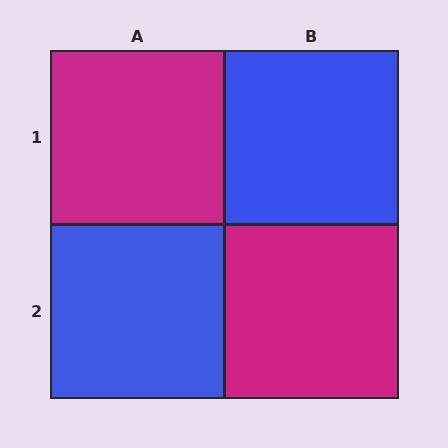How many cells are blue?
2 cells are blue.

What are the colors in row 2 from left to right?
Blue, magenta.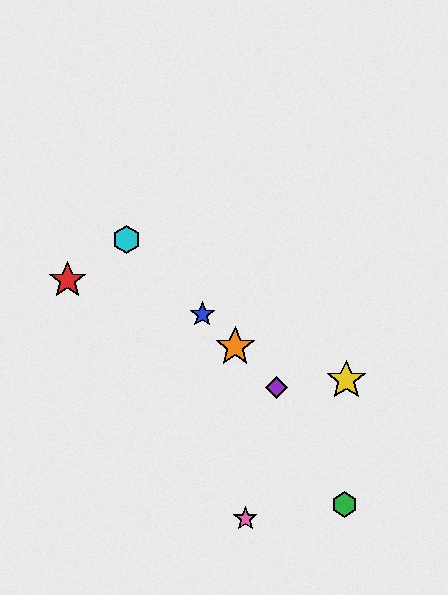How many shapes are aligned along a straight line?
4 shapes (the blue star, the purple diamond, the orange star, the cyan hexagon) are aligned along a straight line.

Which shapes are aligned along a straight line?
The blue star, the purple diamond, the orange star, the cyan hexagon are aligned along a straight line.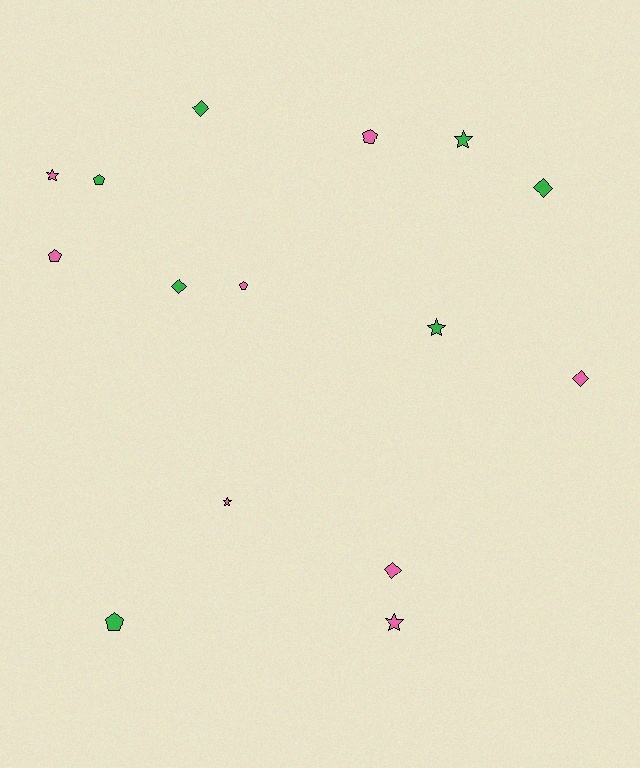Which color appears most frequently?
Pink, with 8 objects.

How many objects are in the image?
There are 15 objects.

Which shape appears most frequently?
Pentagon, with 5 objects.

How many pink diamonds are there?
There are 2 pink diamonds.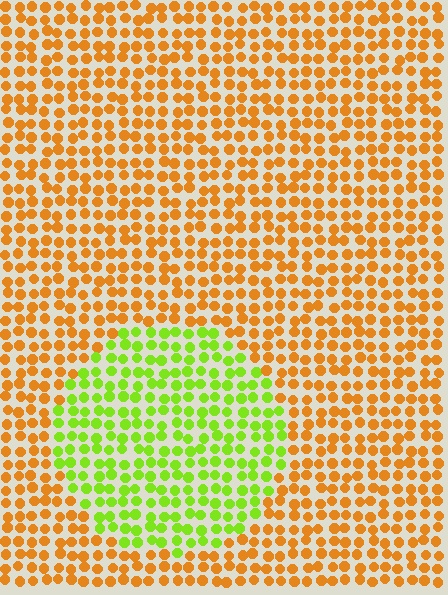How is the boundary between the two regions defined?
The boundary is defined purely by a slight shift in hue (about 60 degrees). Spacing, size, and orientation are identical on both sides.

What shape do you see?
I see a circle.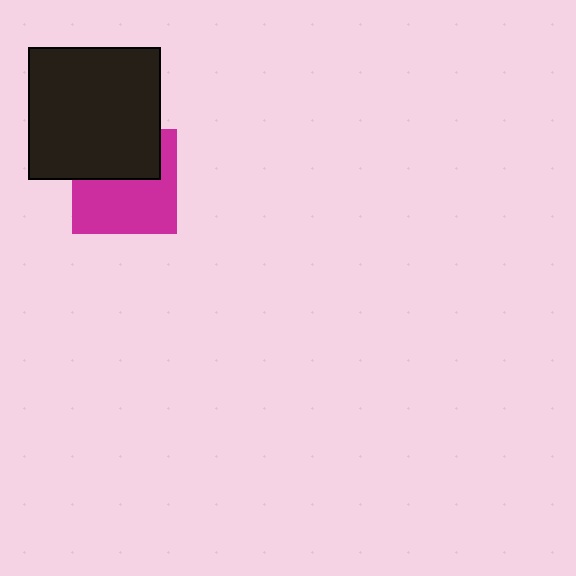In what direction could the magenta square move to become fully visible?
The magenta square could move down. That would shift it out from behind the black square entirely.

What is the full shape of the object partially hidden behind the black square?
The partially hidden object is a magenta square.